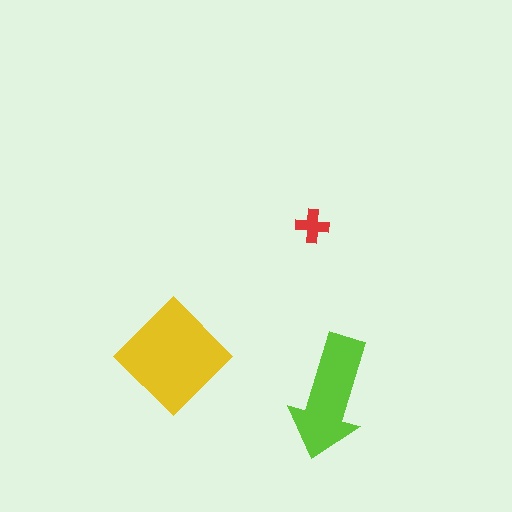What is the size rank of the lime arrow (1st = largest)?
2nd.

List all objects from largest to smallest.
The yellow diamond, the lime arrow, the red cross.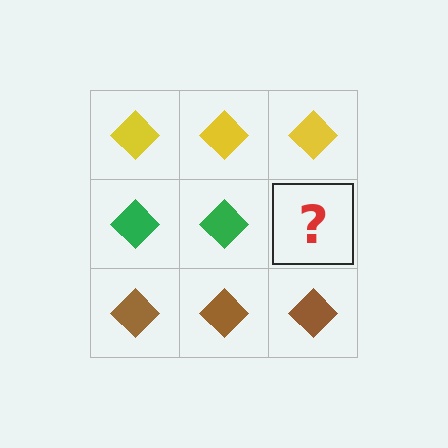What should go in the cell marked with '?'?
The missing cell should contain a green diamond.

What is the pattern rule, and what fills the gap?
The rule is that each row has a consistent color. The gap should be filled with a green diamond.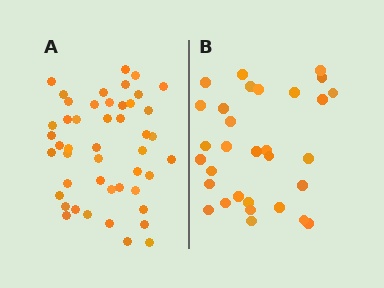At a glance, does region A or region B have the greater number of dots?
Region A (the left region) has more dots.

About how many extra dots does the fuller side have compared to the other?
Region A has approximately 15 more dots than region B.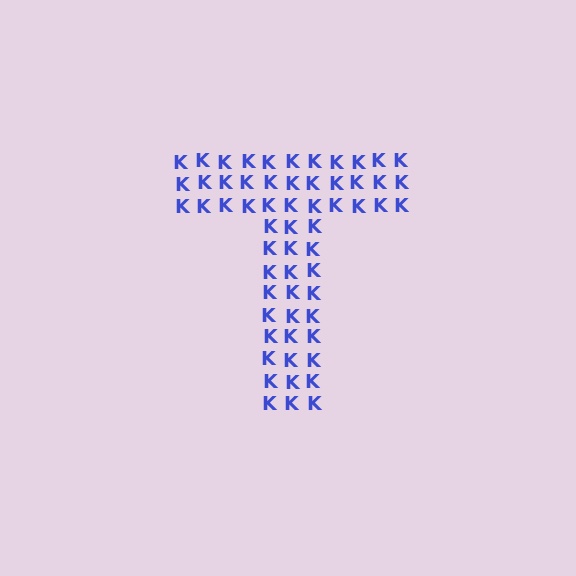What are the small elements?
The small elements are letter K's.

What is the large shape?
The large shape is the letter T.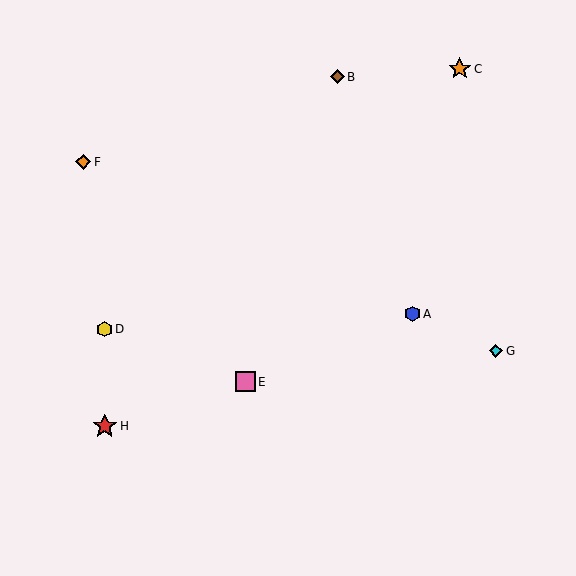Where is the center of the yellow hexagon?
The center of the yellow hexagon is at (105, 329).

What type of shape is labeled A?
Shape A is a blue hexagon.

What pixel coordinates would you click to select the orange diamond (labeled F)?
Click at (83, 162) to select the orange diamond F.